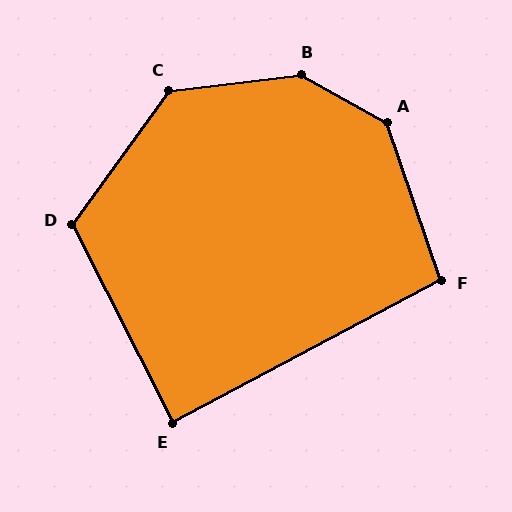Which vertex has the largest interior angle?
B, at approximately 144 degrees.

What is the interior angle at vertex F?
Approximately 99 degrees (obtuse).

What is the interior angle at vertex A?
Approximately 138 degrees (obtuse).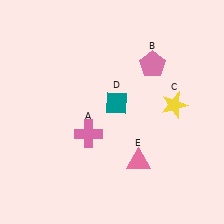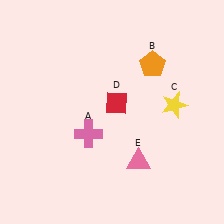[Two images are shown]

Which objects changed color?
B changed from pink to orange. D changed from teal to red.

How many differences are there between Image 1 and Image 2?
There are 2 differences between the two images.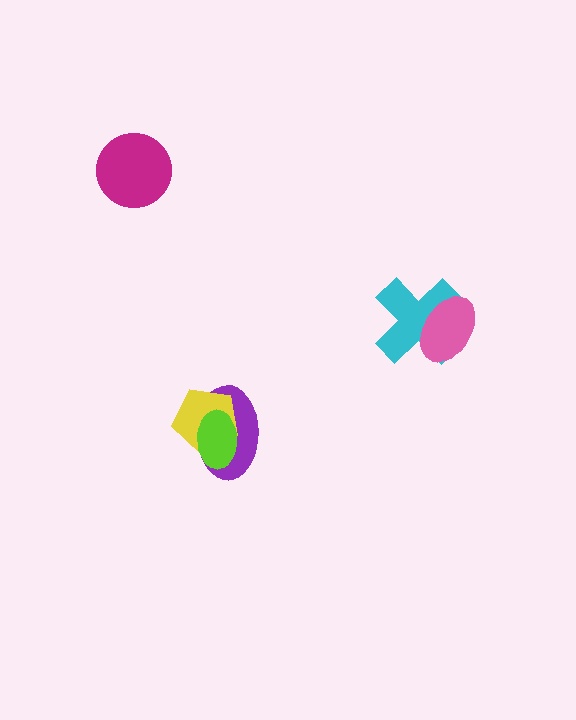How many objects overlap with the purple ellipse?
2 objects overlap with the purple ellipse.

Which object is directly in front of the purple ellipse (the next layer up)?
The yellow pentagon is directly in front of the purple ellipse.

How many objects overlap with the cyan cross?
1 object overlaps with the cyan cross.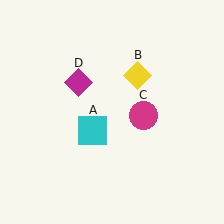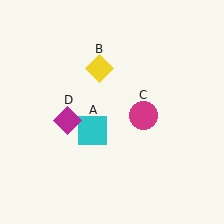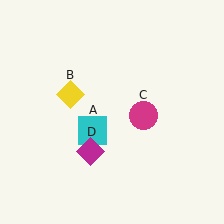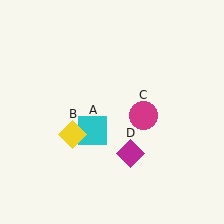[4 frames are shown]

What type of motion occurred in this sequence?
The yellow diamond (object B), magenta diamond (object D) rotated counterclockwise around the center of the scene.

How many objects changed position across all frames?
2 objects changed position: yellow diamond (object B), magenta diamond (object D).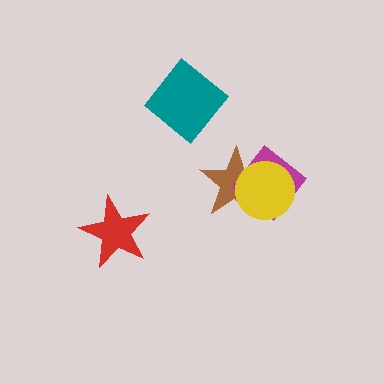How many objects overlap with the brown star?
2 objects overlap with the brown star.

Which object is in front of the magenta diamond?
The yellow circle is in front of the magenta diamond.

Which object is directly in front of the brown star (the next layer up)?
The magenta diamond is directly in front of the brown star.